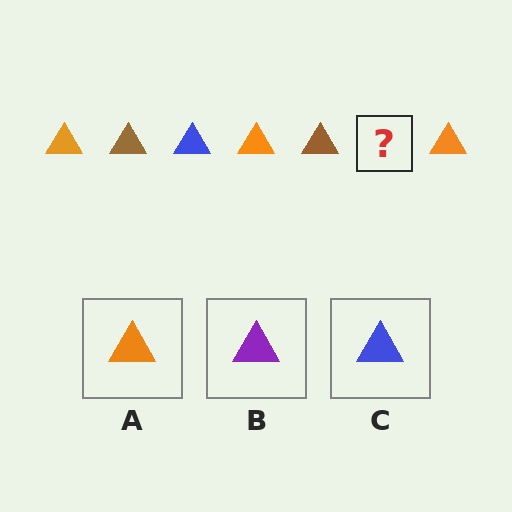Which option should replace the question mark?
Option C.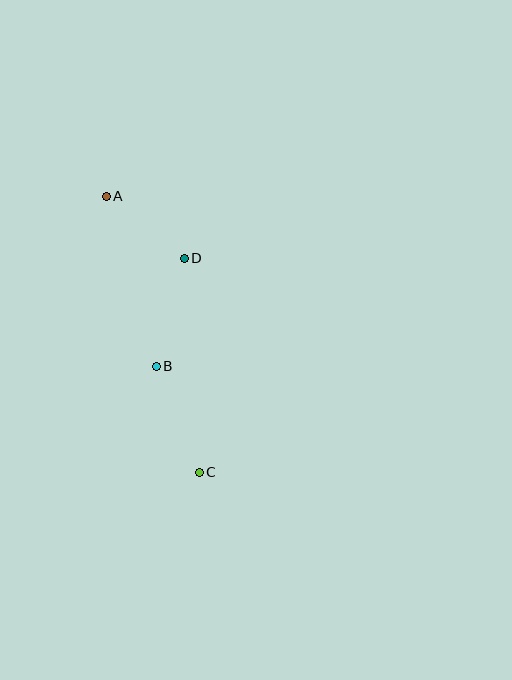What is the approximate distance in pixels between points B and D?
The distance between B and D is approximately 112 pixels.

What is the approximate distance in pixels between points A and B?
The distance between A and B is approximately 177 pixels.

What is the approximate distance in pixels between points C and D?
The distance between C and D is approximately 215 pixels.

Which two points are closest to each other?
Points A and D are closest to each other.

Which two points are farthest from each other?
Points A and C are farthest from each other.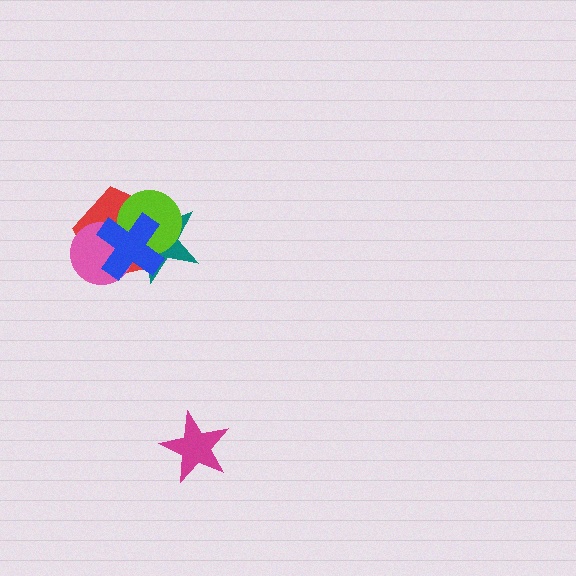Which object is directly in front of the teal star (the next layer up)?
The lime circle is directly in front of the teal star.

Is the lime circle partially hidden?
Yes, it is partially covered by another shape.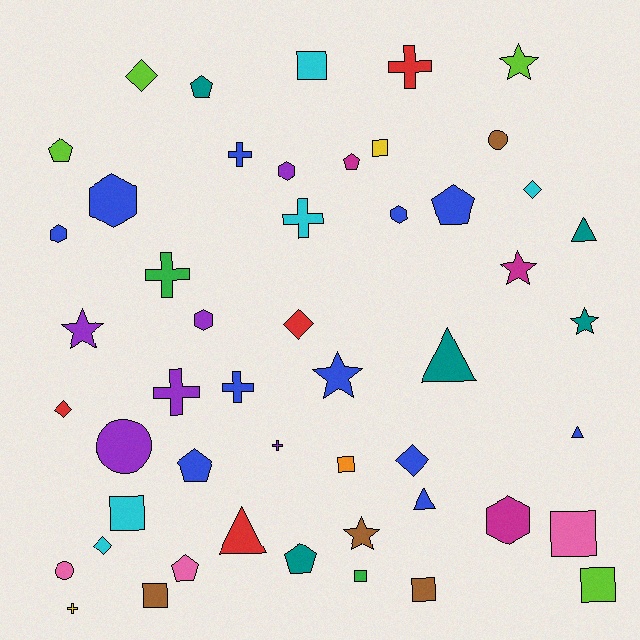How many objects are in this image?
There are 50 objects.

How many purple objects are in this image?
There are 6 purple objects.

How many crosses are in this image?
There are 8 crosses.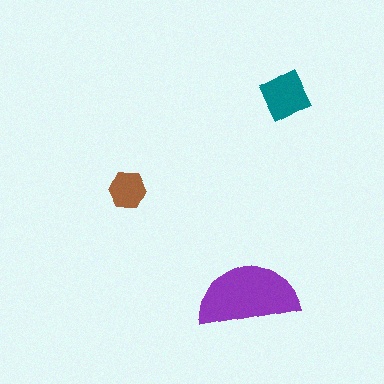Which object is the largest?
The purple semicircle.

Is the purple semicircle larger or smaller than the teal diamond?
Larger.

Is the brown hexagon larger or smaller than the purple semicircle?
Smaller.